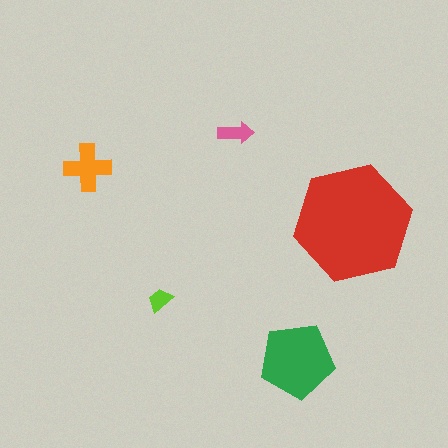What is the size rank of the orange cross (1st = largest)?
3rd.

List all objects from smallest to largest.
The lime trapezoid, the pink arrow, the orange cross, the green pentagon, the red hexagon.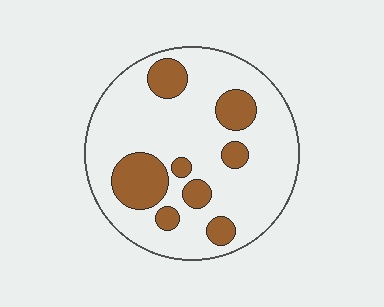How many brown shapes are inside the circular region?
8.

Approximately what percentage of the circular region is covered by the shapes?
Approximately 20%.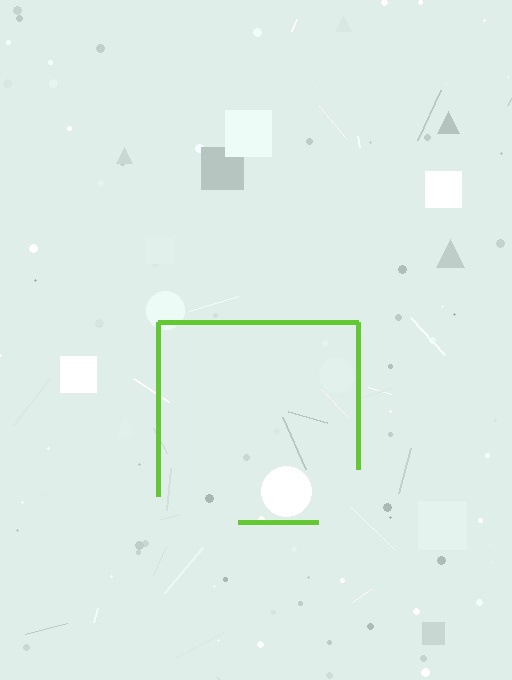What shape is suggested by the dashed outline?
The dashed outline suggests a square.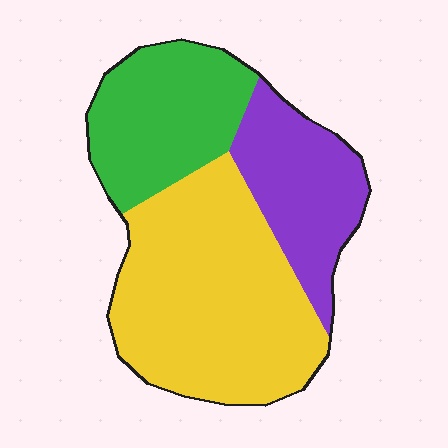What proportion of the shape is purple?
Purple covers roughly 25% of the shape.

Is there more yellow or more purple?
Yellow.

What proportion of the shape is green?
Green takes up between a sixth and a third of the shape.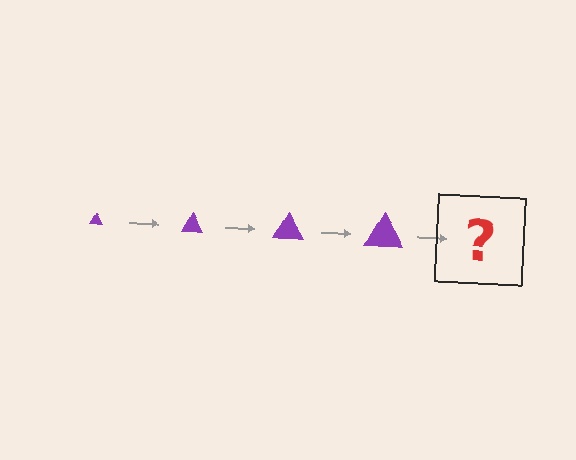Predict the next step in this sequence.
The next step is a purple triangle, larger than the previous one.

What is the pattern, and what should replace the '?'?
The pattern is that the triangle gets progressively larger each step. The '?' should be a purple triangle, larger than the previous one.